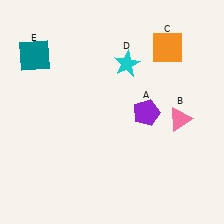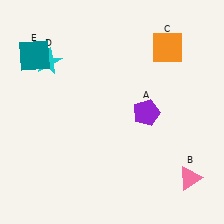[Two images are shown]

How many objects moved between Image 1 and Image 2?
2 objects moved between the two images.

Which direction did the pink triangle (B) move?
The pink triangle (B) moved down.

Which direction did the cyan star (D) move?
The cyan star (D) moved left.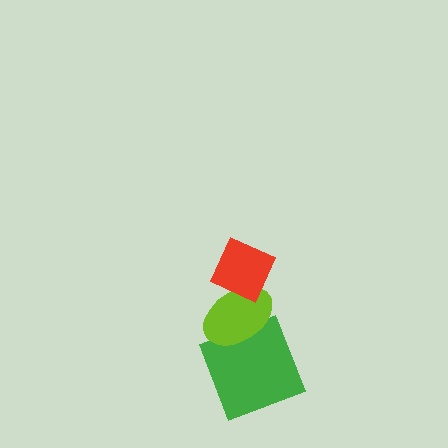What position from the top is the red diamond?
The red diamond is 1st from the top.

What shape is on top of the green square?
The lime ellipse is on top of the green square.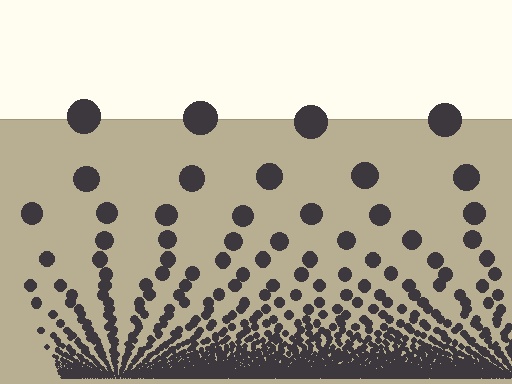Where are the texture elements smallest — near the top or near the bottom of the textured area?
Near the bottom.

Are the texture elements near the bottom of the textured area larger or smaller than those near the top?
Smaller. The gradient is inverted — elements near the bottom are smaller and denser.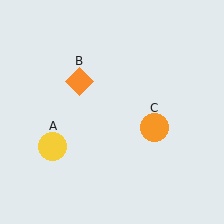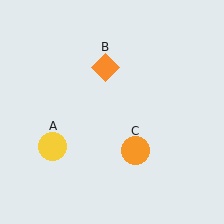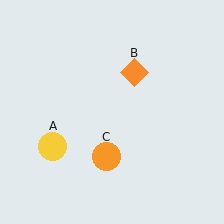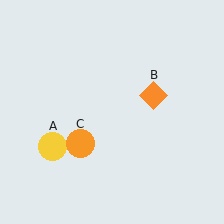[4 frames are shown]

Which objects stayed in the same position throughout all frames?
Yellow circle (object A) remained stationary.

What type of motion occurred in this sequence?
The orange diamond (object B), orange circle (object C) rotated clockwise around the center of the scene.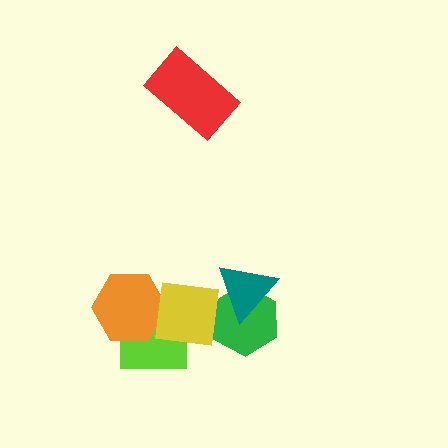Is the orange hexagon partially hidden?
Yes, it is partially covered by another shape.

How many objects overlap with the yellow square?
3 objects overlap with the yellow square.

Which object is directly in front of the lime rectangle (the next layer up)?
The orange hexagon is directly in front of the lime rectangle.